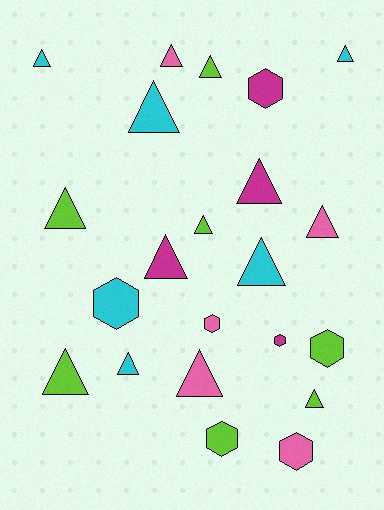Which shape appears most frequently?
Triangle, with 15 objects.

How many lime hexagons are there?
There are 2 lime hexagons.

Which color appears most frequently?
Lime, with 7 objects.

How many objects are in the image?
There are 22 objects.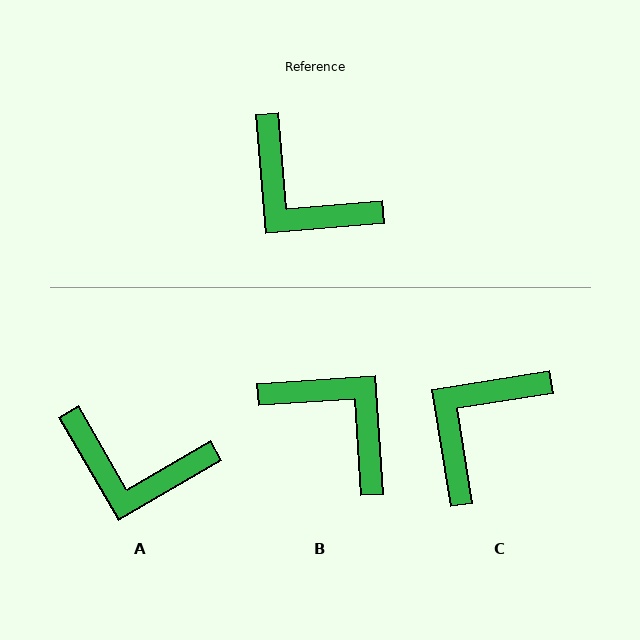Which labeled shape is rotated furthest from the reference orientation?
B, about 179 degrees away.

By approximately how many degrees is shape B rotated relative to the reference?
Approximately 179 degrees counter-clockwise.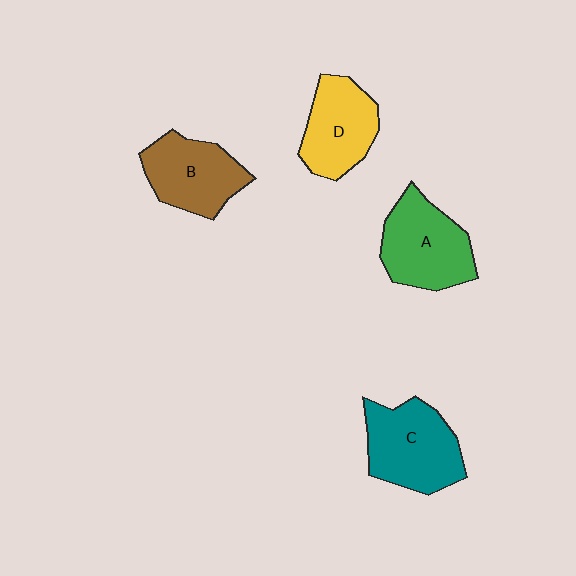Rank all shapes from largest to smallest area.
From largest to smallest: C (teal), A (green), B (brown), D (yellow).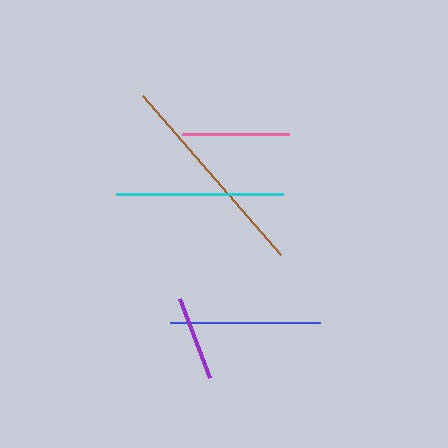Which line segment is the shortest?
The purple line is the shortest at approximately 84 pixels.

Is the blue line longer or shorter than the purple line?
The blue line is longer than the purple line.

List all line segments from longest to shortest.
From longest to shortest: brown, cyan, blue, pink, purple.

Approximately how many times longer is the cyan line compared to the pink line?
The cyan line is approximately 1.6 times the length of the pink line.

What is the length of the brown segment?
The brown segment is approximately 211 pixels long.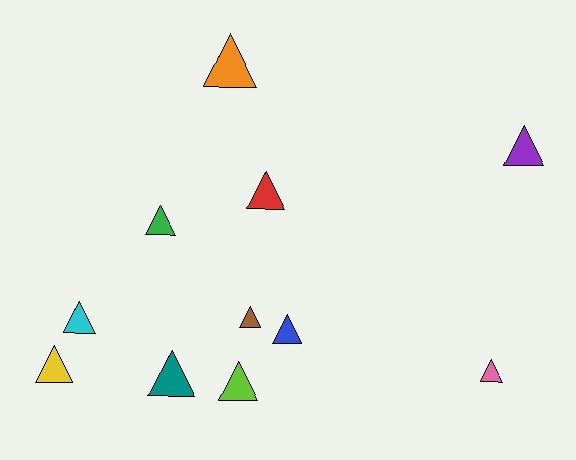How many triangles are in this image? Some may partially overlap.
There are 11 triangles.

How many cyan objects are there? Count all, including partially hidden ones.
There is 1 cyan object.